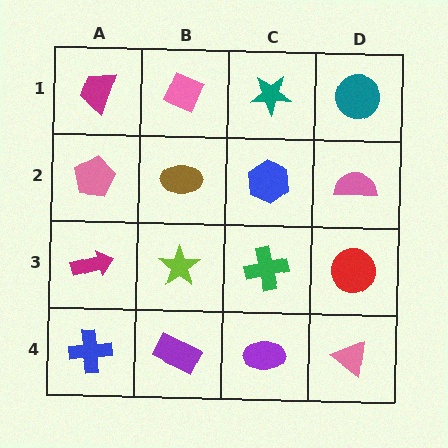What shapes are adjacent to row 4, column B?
A lime star (row 3, column B), a blue cross (row 4, column A), a purple ellipse (row 4, column C).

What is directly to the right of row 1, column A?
A pink diamond.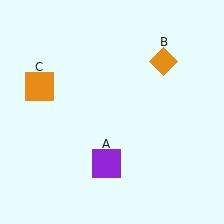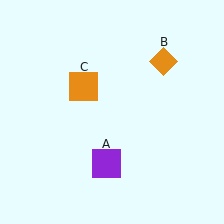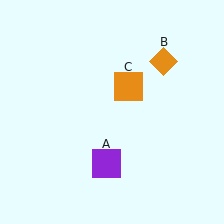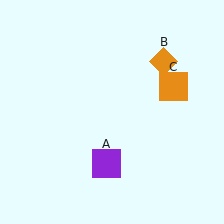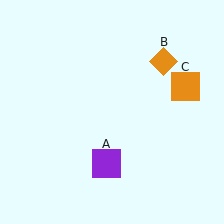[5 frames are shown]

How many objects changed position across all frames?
1 object changed position: orange square (object C).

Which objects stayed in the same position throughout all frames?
Purple square (object A) and orange diamond (object B) remained stationary.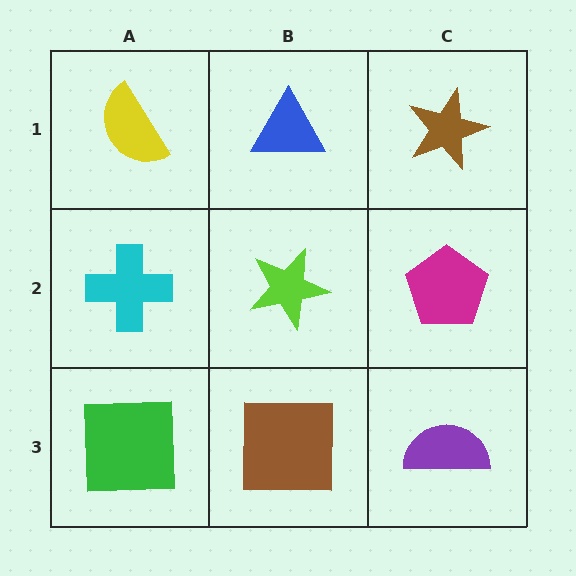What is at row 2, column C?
A magenta pentagon.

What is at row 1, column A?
A yellow semicircle.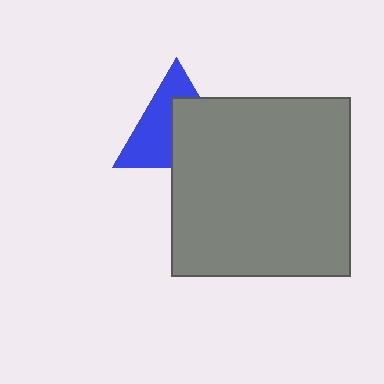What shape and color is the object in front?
The object in front is a gray square.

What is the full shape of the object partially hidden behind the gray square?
The partially hidden object is a blue triangle.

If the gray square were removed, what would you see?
You would see the complete blue triangle.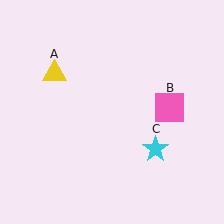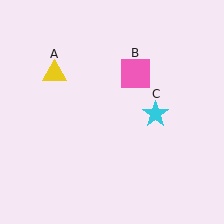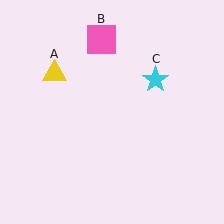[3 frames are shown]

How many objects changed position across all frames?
2 objects changed position: pink square (object B), cyan star (object C).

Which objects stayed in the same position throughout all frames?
Yellow triangle (object A) remained stationary.